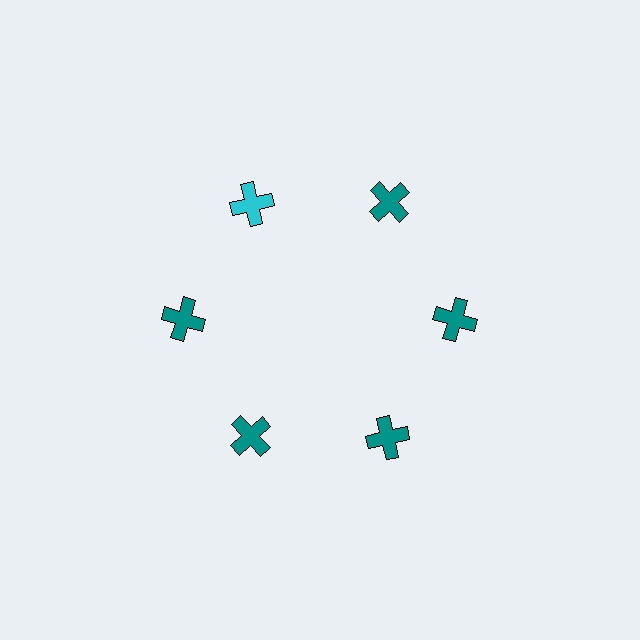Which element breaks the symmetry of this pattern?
The cyan cross at roughly the 11 o'clock position breaks the symmetry. All other shapes are teal crosses.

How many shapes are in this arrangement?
There are 6 shapes arranged in a ring pattern.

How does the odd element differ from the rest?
It has a different color: cyan instead of teal.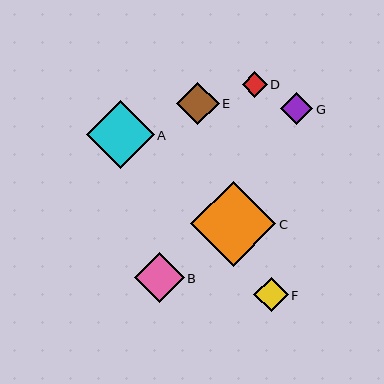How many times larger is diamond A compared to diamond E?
Diamond A is approximately 1.6 times the size of diamond E.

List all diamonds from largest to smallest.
From largest to smallest: C, A, B, E, F, G, D.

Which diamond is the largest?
Diamond C is the largest with a size of approximately 85 pixels.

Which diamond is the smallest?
Diamond D is the smallest with a size of approximately 25 pixels.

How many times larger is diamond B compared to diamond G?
Diamond B is approximately 1.5 times the size of diamond G.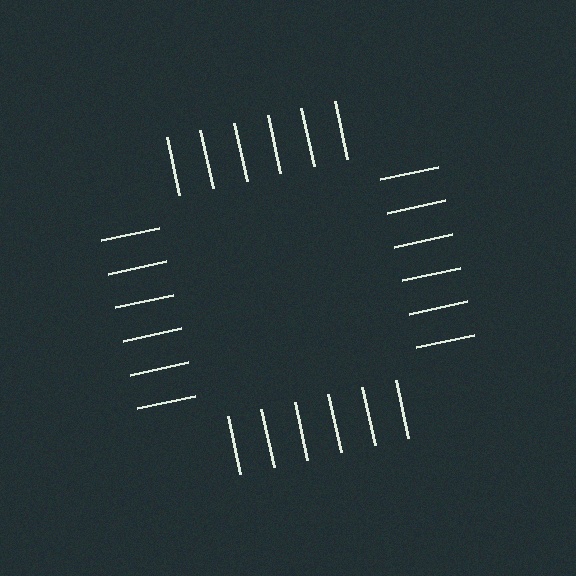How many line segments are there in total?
24 — 6 along each of the 4 edges.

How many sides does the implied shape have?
4 sides — the line-ends trace a square.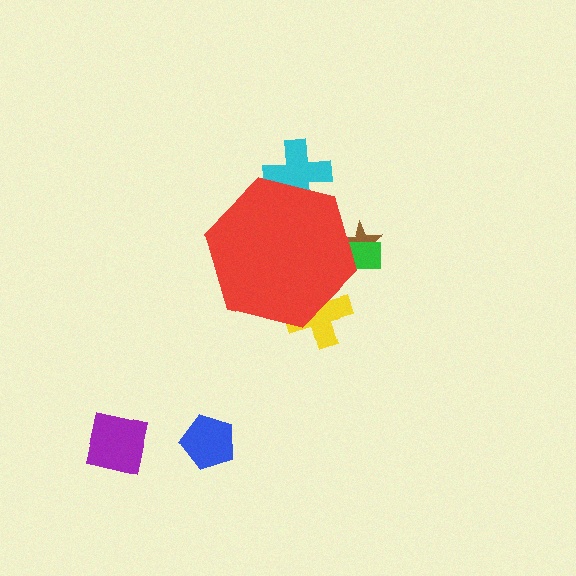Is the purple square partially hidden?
No, the purple square is fully visible.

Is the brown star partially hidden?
Yes, the brown star is partially hidden behind the red hexagon.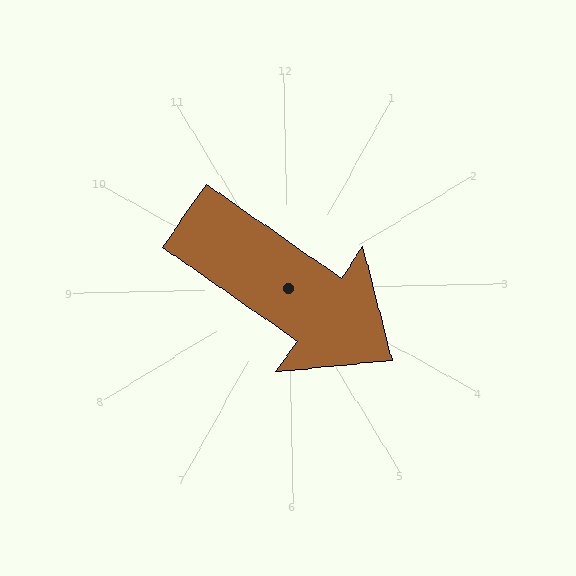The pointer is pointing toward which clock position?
Roughly 4 o'clock.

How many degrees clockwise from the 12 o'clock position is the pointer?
Approximately 126 degrees.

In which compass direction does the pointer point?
Southeast.